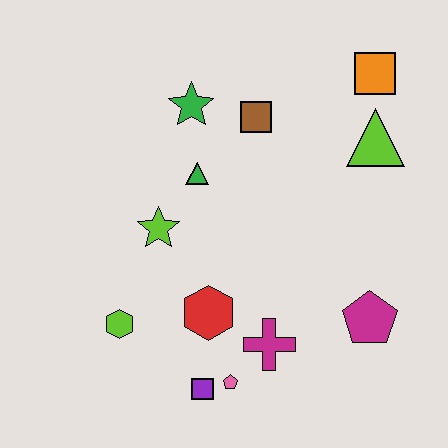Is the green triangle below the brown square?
Yes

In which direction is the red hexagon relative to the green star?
The red hexagon is below the green star.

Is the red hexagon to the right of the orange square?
No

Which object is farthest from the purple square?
The orange square is farthest from the purple square.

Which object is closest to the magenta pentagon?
The magenta cross is closest to the magenta pentagon.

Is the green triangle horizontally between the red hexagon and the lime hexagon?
Yes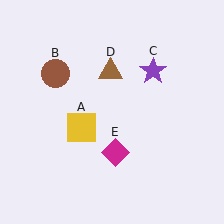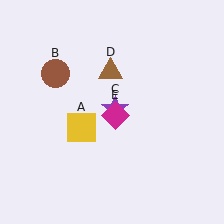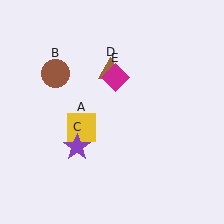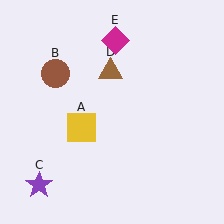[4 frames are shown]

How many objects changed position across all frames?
2 objects changed position: purple star (object C), magenta diamond (object E).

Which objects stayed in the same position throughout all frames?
Yellow square (object A) and brown circle (object B) and brown triangle (object D) remained stationary.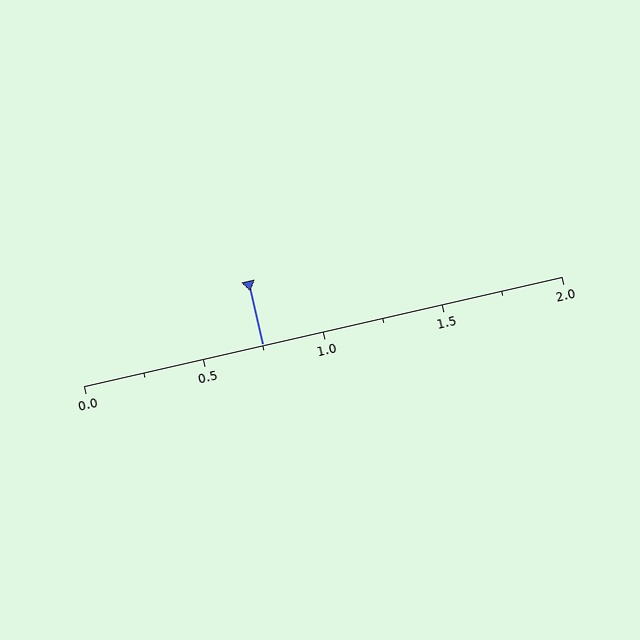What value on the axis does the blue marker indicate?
The marker indicates approximately 0.75.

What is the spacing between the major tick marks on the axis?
The major ticks are spaced 0.5 apart.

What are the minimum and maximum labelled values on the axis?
The axis runs from 0.0 to 2.0.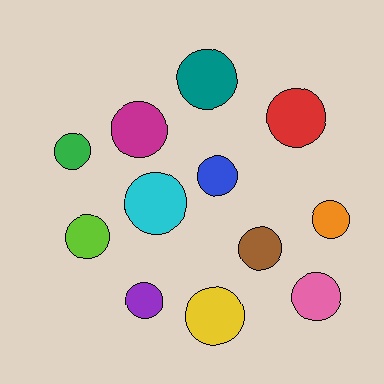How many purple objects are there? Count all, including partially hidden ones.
There is 1 purple object.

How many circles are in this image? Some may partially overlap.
There are 12 circles.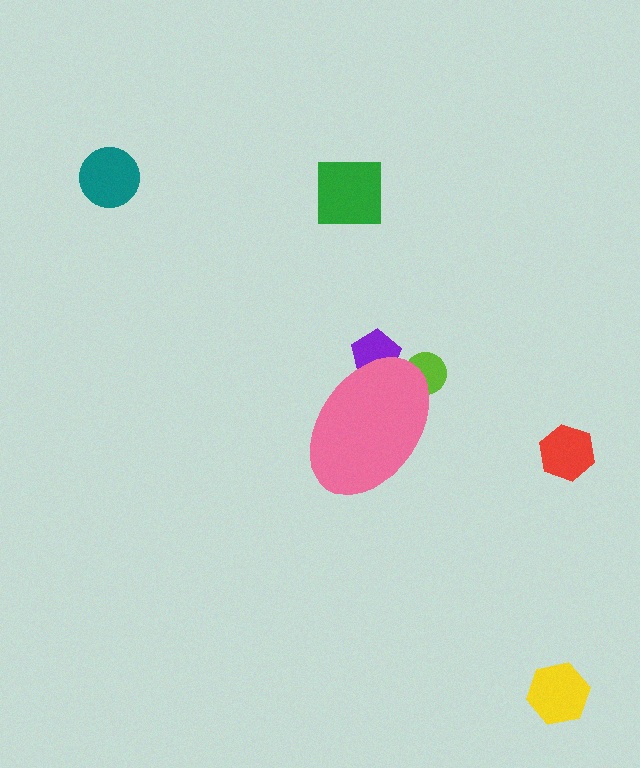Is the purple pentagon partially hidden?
Yes, the purple pentagon is partially hidden behind the pink ellipse.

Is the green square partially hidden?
No, the green square is fully visible.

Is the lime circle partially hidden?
Yes, the lime circle is partially hidden behind the pink ellipse.